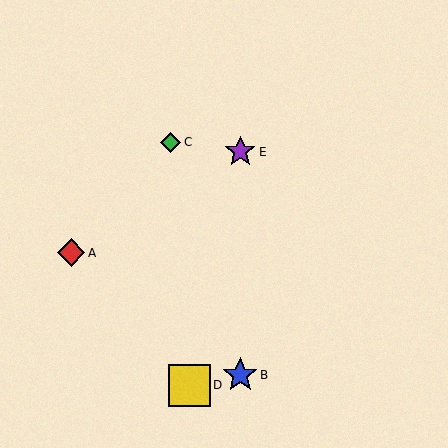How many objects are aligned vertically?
2 objects (B, E) are aligned vertically.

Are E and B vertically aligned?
Yes, both are at x≈240.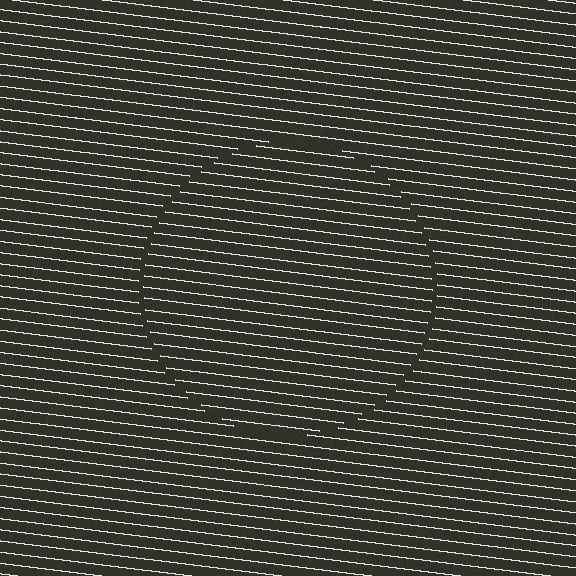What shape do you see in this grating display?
An illusory circle. The interior of the shape contains the same grating, shifted by half a period — the contour is defined by the phase discontinuity where line-ends from the inner and outer gratings abut.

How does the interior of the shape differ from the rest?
The interior of the shape contains the same grating, shifted by half a period — the contour is defined by the phase discontinuity where line-ends from the inner and outer gratings abut.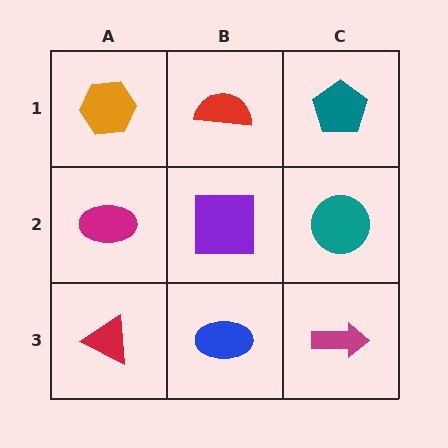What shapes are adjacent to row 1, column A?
A magenta ellipse (row 2, column A), a red semicircle (row 1, column B).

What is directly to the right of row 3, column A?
A blue ellipse.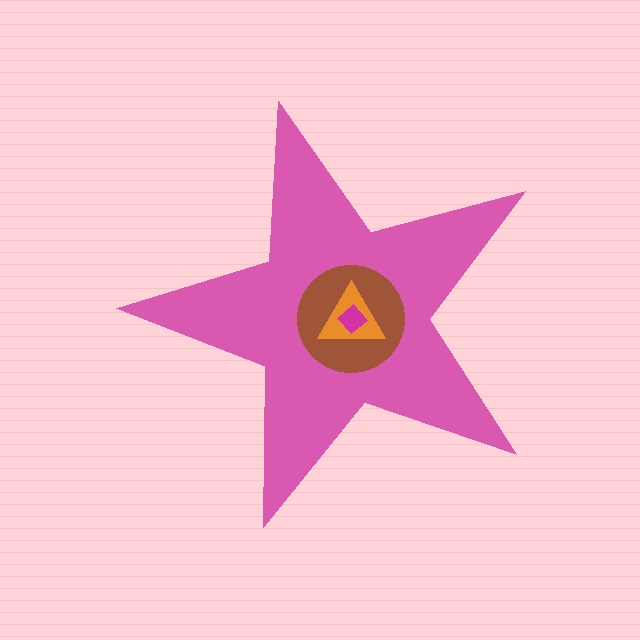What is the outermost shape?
The pink star.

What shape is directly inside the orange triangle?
The magenta diamond.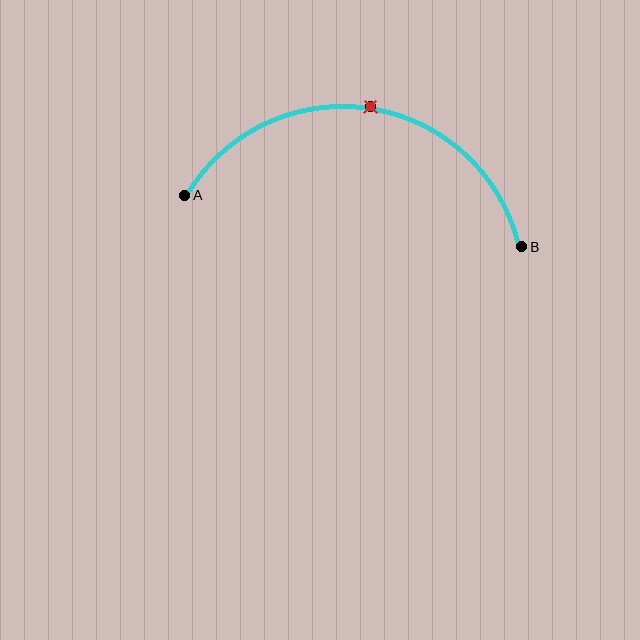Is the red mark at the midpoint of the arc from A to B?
Yes. The red mark lies on the arc at equal arc-length from both A and B — it is the arc midpoint.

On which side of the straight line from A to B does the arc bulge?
The arc bulges above the straight line connecting A and B.